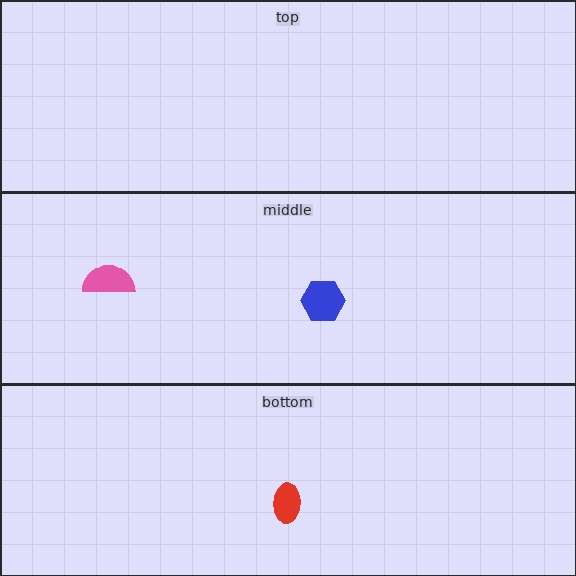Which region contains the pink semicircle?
The middle region.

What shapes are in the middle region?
The pink semicircle, the blue hexagon.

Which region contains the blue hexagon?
The middle region.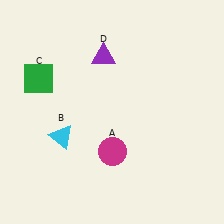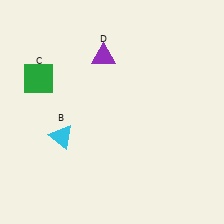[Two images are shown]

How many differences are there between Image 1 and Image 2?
There is 1 difference between the two images.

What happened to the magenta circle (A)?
The magenta circle (A) was removed in Image 2. It was in the bottom-right area of Image 1.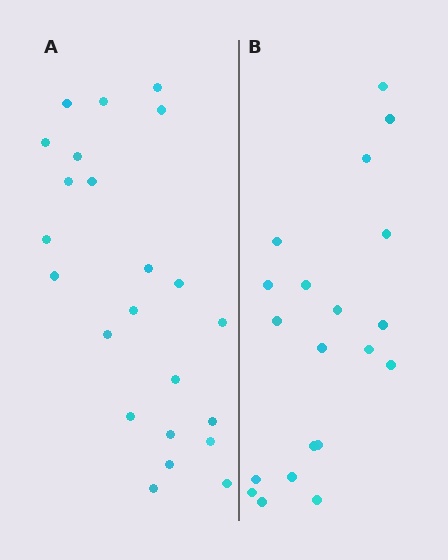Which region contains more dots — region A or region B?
Region A (the left region) has more dots.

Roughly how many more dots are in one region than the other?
Region A has just a few more — roughly 2 or 3 more dots than region B.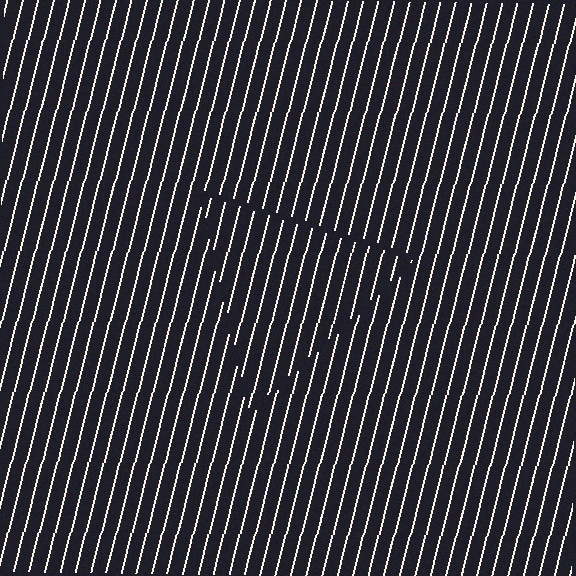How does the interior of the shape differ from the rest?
The interior of the shape contains the same grating, shifted by half a period — the contour is defined by the phase discontinuity where line-ends from the inner and outer gratings abut.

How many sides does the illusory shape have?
3 sides — the line-ends trace a triangle.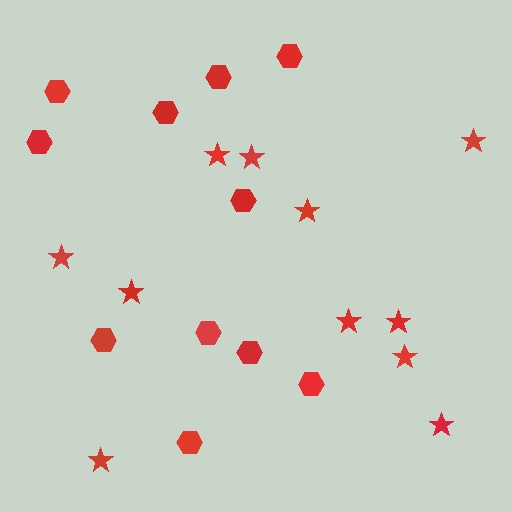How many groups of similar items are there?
There are 2 groups: one group of hexagons (11) and one group of stars (11).